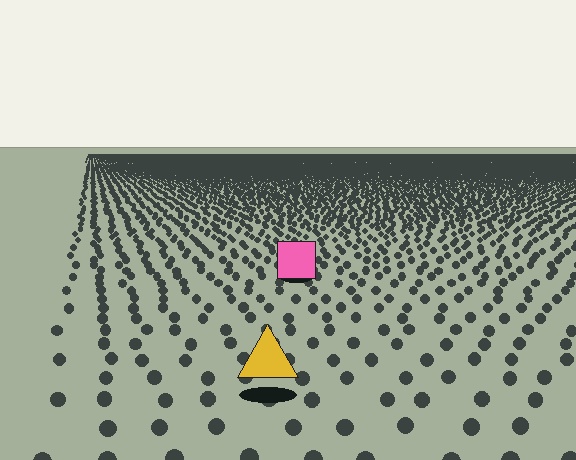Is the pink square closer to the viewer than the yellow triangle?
No. The yellow triangle is closer — you can tell from the texture gradient: the ground texture is coarser near it.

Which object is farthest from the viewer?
The pink square is farthest from the viewer. It appears smaller and the ground texture around it is denser.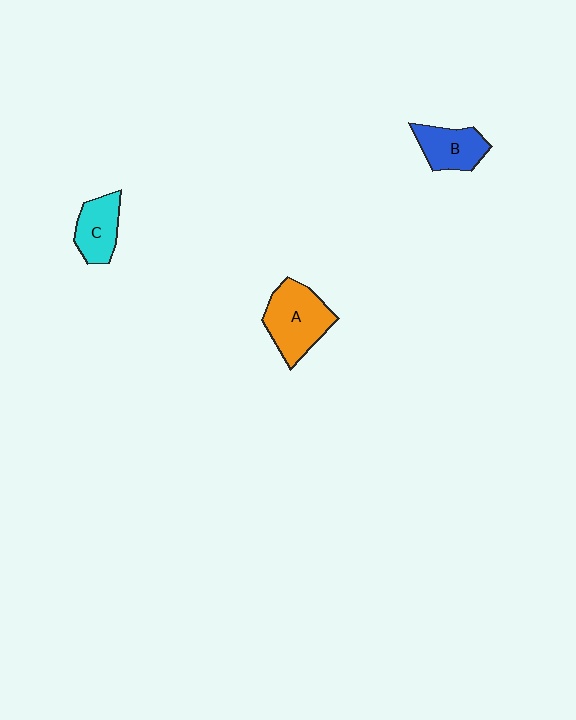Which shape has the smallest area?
Shape C (cyan).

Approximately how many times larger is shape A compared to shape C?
Approximately 1.5 times.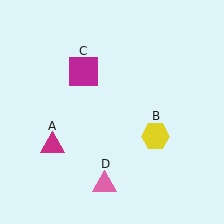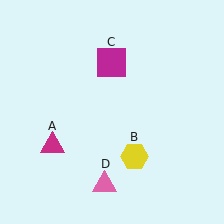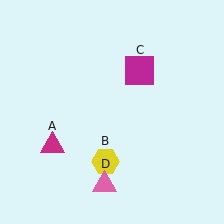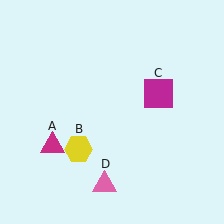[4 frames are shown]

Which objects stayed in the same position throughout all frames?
Magenta triangle (object A) and pink triangle (object D) remained stationary.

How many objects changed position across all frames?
2 objects changed position: yellow hexagon (object B), magenta square (object C).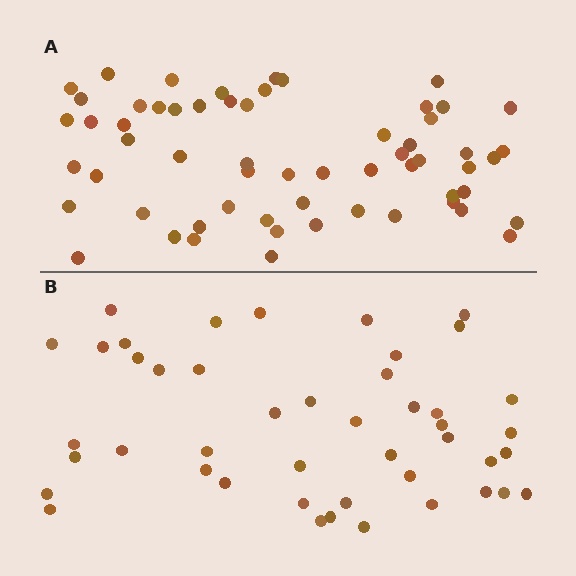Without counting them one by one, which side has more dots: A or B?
Region A (the top region) has more dots.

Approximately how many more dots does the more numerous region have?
Region A has approximately 15 more dots than region B.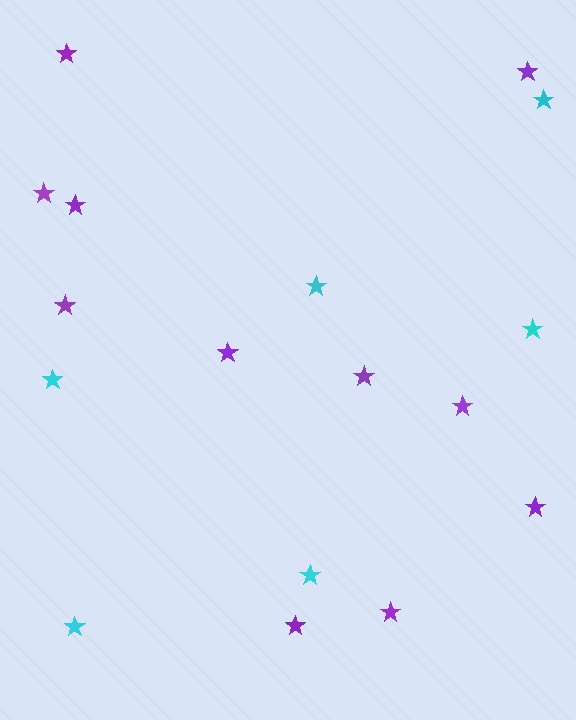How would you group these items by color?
There are 2 groups: one group of purple stars (11) and one group of cyan stars (6).